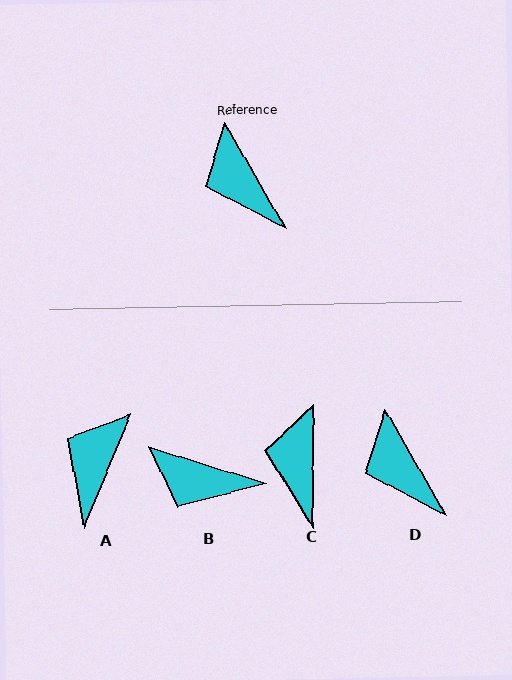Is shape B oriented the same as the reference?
No, it is off by about 42 degrees.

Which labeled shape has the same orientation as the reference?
D.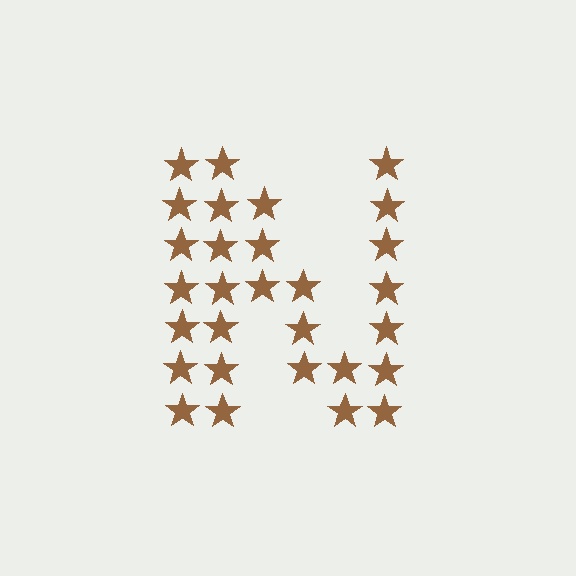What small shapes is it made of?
It is made of small stars.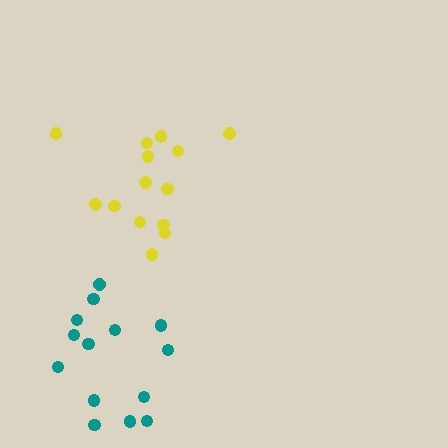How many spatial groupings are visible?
There are 2 spatial groupings.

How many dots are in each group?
Group 1: 14 dots, Group 2: 14 dots (28 total).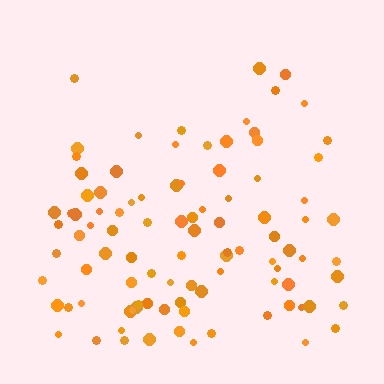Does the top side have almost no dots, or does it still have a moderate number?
Still a moderate number, just noticeably fewer than the bottom.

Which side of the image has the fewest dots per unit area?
The top.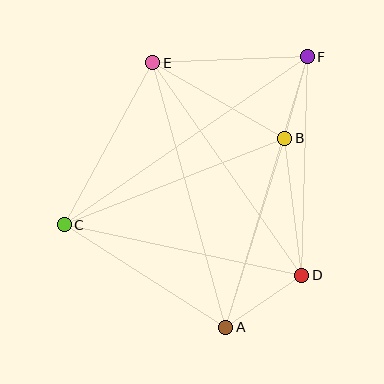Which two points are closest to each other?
Points B and F are closest to each other.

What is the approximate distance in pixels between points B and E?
The distance between B and E is approximately 152 pixels.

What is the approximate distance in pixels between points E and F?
The distance between E and F is approximately 154 pixels.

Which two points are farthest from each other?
Points C and F are farthest from each other.